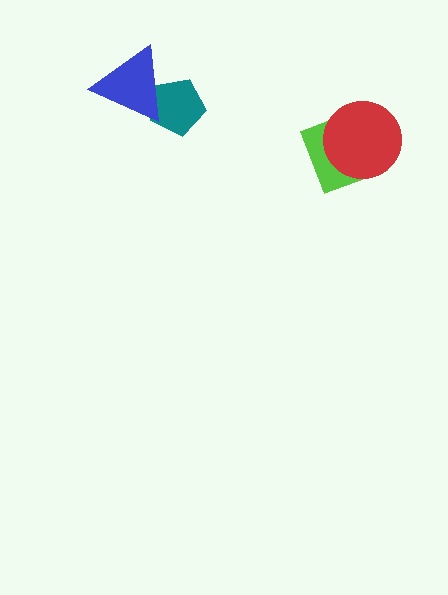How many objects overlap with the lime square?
1 object overlaps with the lime square.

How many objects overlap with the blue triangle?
1 object overlaps with the blue triangle.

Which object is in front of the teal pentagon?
The blue triangle is in front of the teal pentagon.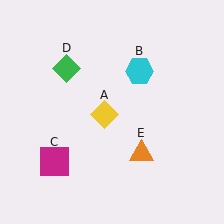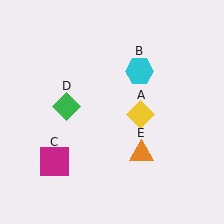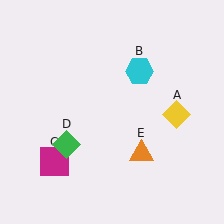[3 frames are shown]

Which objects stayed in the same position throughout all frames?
Cyan hexagon (object B) and magenta square (object C) and orange triangle (object E) remained stationary.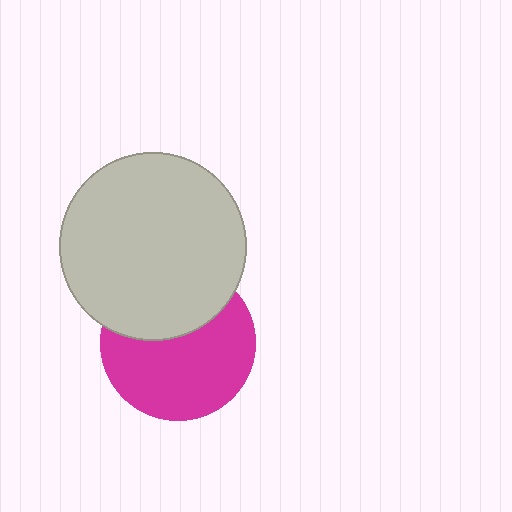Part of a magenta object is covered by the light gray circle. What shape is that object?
It is a circle.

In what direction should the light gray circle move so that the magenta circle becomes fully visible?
The light gray circle should move up. That is the shortest direction to clear the overlap and leave the magenta circle fully visible.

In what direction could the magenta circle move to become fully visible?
The magenta circle could move down. That would shift it out from behind the light gray circle entirely.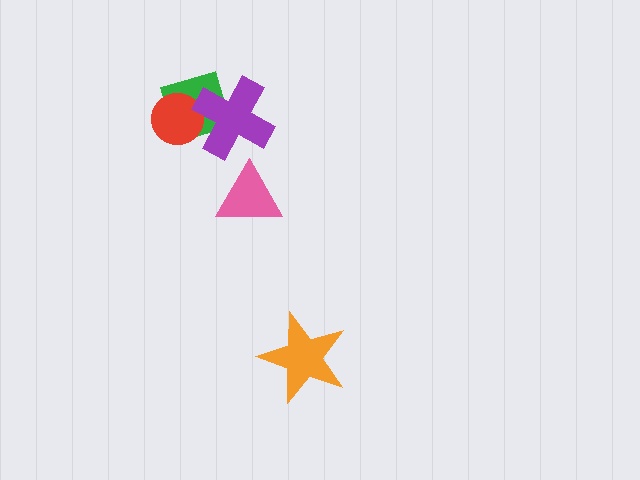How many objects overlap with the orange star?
0 objects overlap with the orange star.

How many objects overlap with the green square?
2 objects overlap with the green square.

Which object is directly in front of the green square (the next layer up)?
The red circle is directly in front of the green square.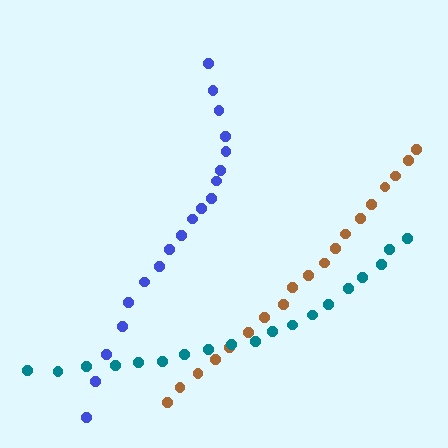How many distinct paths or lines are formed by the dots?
There are 3 distinct paths.